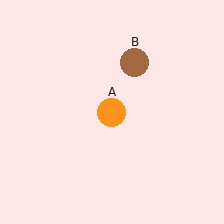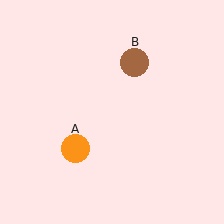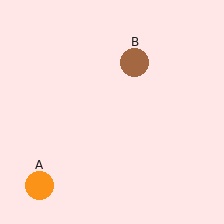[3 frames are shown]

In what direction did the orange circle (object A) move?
The orange circle (object A) moved down and to the left.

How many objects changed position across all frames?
1 object changed position: orange circle (object A).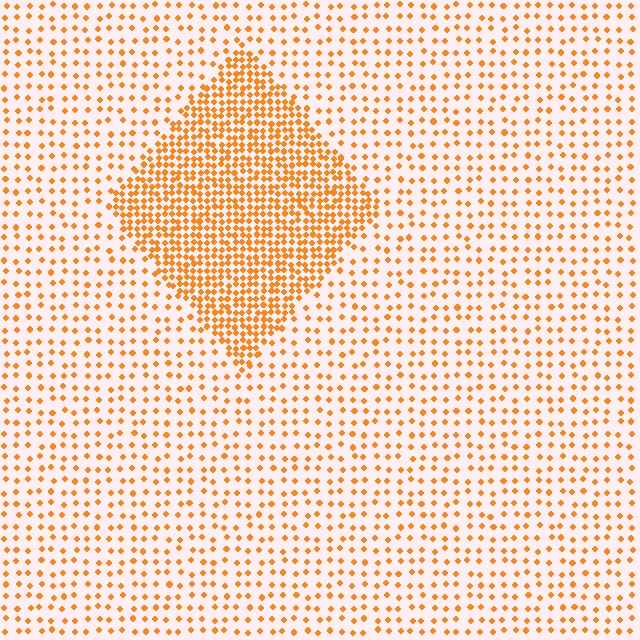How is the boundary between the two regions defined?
The boundary is defined by a change in element density (approximately 2.7x ratio). All elements are the same color, size, and shape.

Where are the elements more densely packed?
The elements are more densely packed inside the diamond boundary.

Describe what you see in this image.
The image contains small orange elements arranged at two different densities. A diamond-shaped region is visible where the elements are more densely packed than the surrounding area.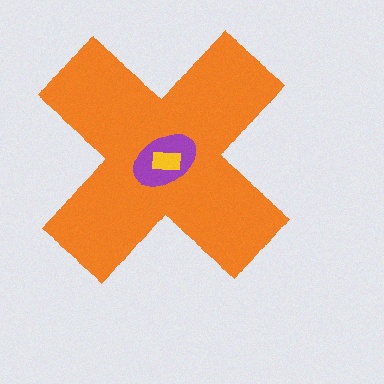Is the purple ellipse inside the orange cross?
Yes.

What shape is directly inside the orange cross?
The purple ellipse.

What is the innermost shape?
The yellow rectangle.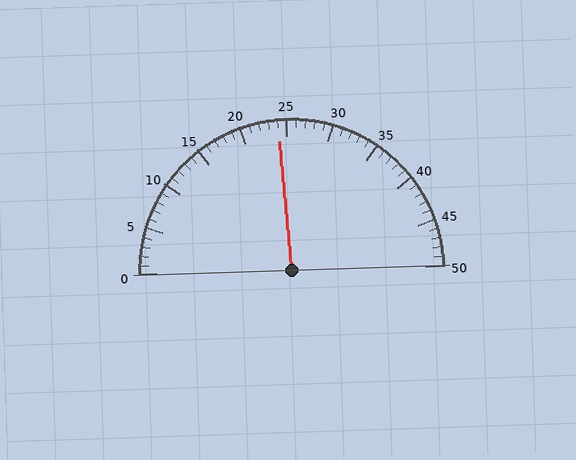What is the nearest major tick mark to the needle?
The nearest major tick mark is 25.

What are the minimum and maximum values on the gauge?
The gauge ranges from 0 to 50.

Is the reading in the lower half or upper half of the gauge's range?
The reading is in the lower half of the range (0 to 50).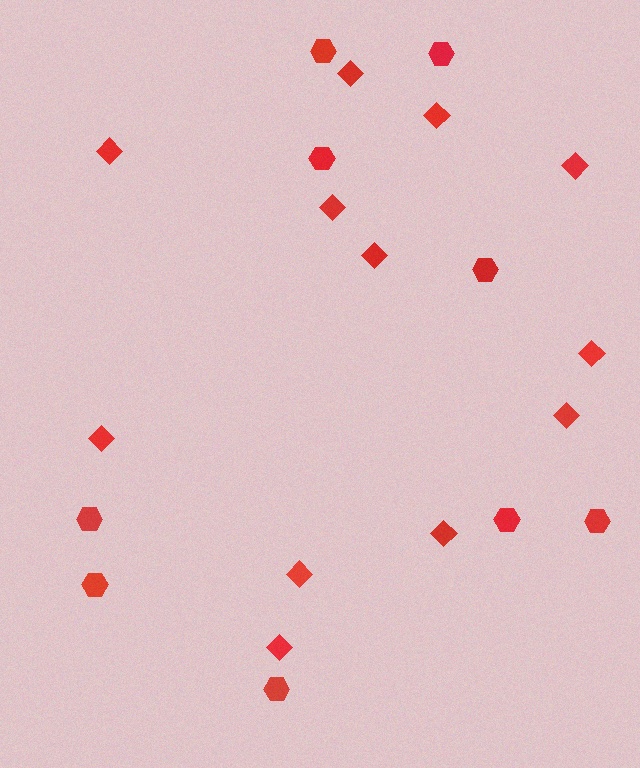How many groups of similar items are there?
There are 2 groups: one group of hexagons (9) and one group of diamonds (12).